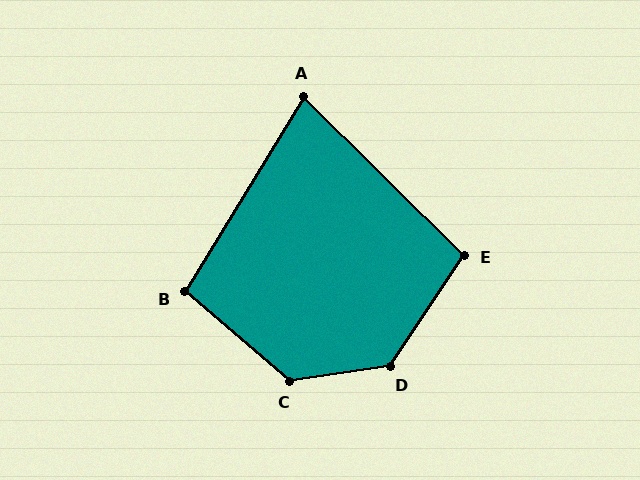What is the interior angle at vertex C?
Approximately 131 degrees (obtuse).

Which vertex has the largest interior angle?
D, at approximately 132 degrees.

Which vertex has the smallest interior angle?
A, at approximately 76 degrees.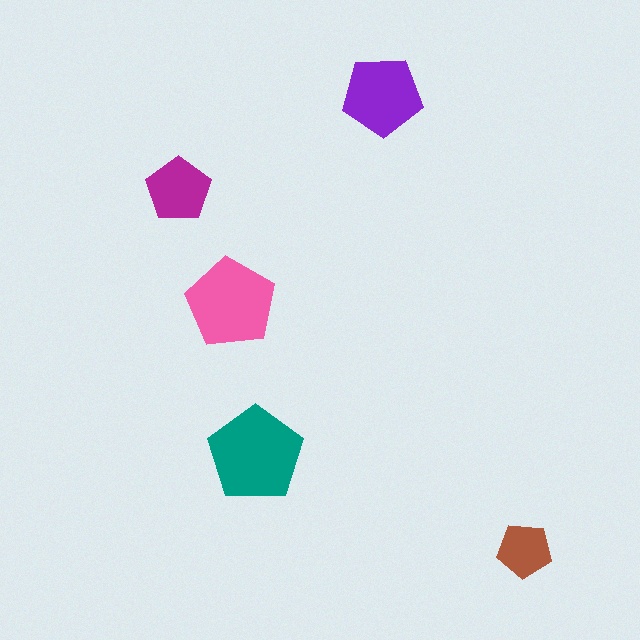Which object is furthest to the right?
The brown pentagon is rightmost.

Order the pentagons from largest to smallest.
the teal one, the pink one, the purple one, the magenta one, the brown one.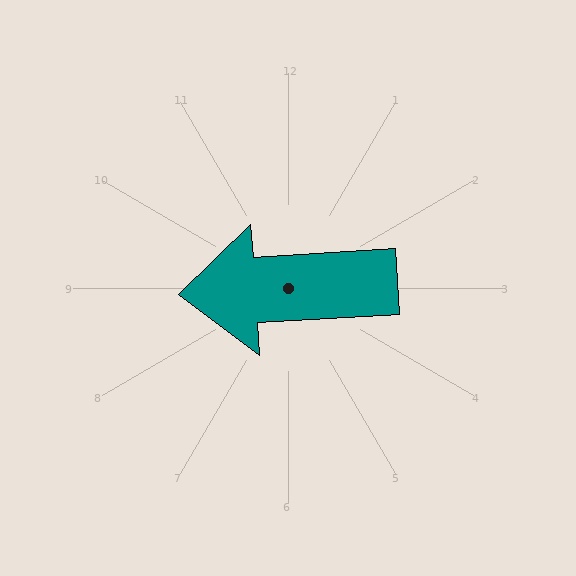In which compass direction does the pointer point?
West.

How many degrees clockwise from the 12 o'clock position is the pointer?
Approximately 266 degrees.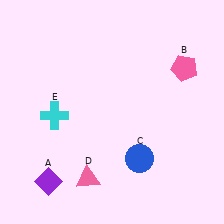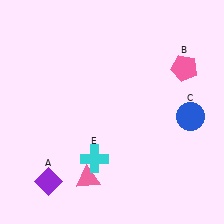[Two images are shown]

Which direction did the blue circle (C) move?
The blue circle (C) moved right.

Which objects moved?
The objects that moved are: the blue circle (C), the cyan cross (E).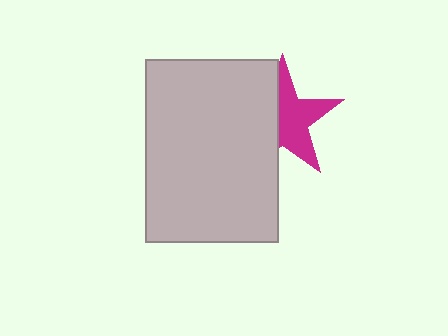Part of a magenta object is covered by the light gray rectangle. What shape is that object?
It is a star.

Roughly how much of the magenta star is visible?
About half of it is visible (roughly 55%).